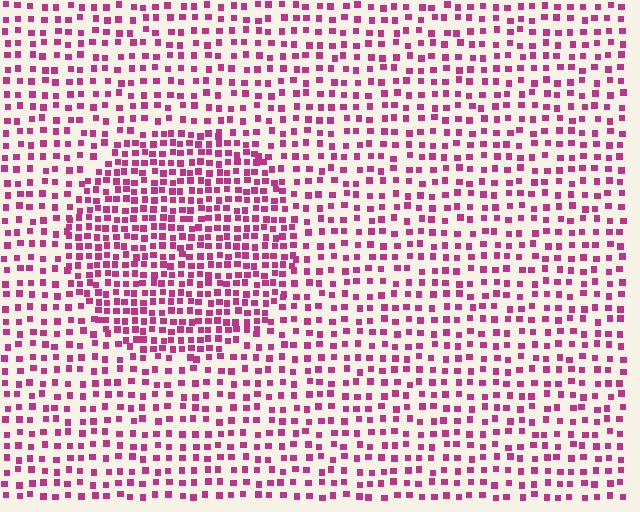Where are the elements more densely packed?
The elements are more densely packed inside the circle boundary.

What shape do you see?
I see a circle.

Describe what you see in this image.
The image contains small magenta elements arranged at two different densities. A circle-shaped region is visible where the elements are more densely packed than the surrounding area.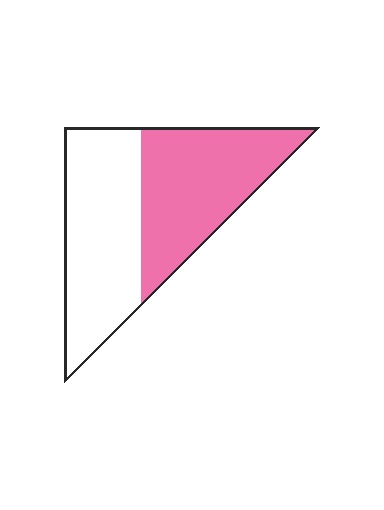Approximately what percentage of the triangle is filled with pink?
Approximately 50%.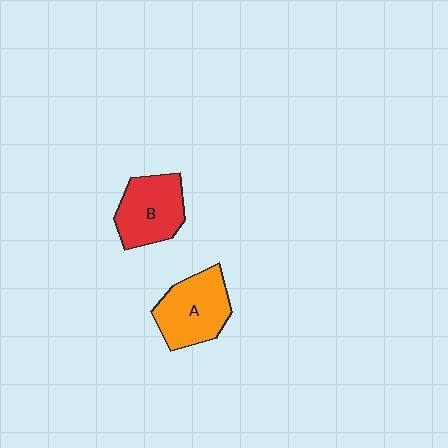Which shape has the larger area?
Shape A (orange).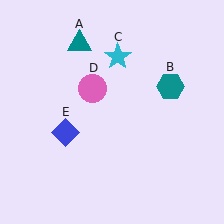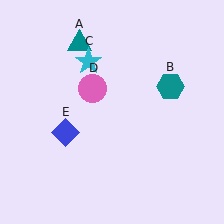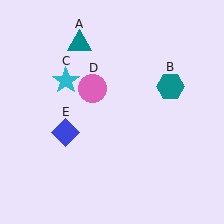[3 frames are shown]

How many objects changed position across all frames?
1 object changed position: cyan star (object C).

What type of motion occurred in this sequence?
The cyan star (object C) rotated counterclockwise around the center of the scene.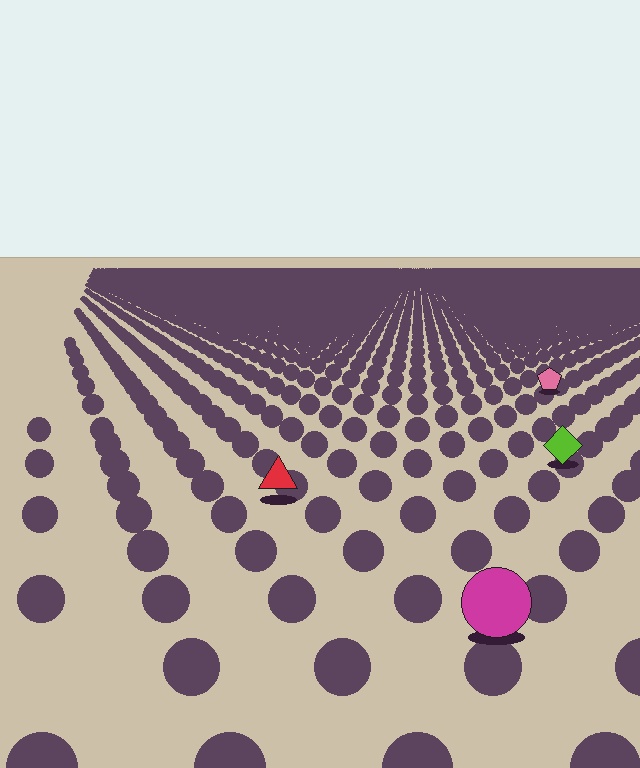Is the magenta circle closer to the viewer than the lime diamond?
Yes. The magenta circle is closer — you can tell from the texture gradient: the ground texture is coarser near it.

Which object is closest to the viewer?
The magenta circle is closest. The texture marks near it are larger and more spread out.